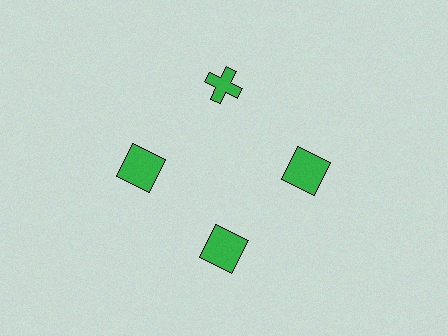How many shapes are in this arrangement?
There are 4 shapes arranged in a ring pattern.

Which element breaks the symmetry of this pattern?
The green cross at roughly the 12 o'clock position breaks the symmetry. All other shapes are green squares.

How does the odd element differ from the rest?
It has a different shape: cross instead of square.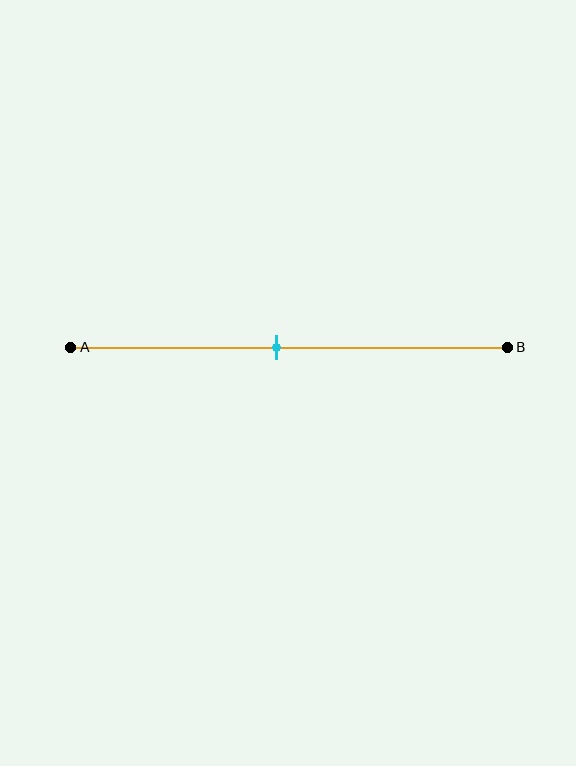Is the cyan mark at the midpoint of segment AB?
Yes, the mark is approximately at the midpoint.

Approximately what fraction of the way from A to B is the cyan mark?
The cyan mark is approximately 45% of the way from A to B.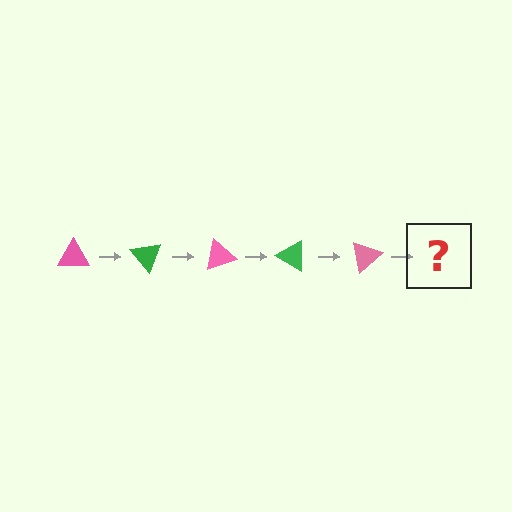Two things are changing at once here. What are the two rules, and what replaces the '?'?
The two rules are that it rotates 50 degrees each step and the color cycles through pink and green. The '?' should be a green triangle, rotated 250 degrees from the start.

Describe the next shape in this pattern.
It should be a green triangle, rotated 250 degrees from the start.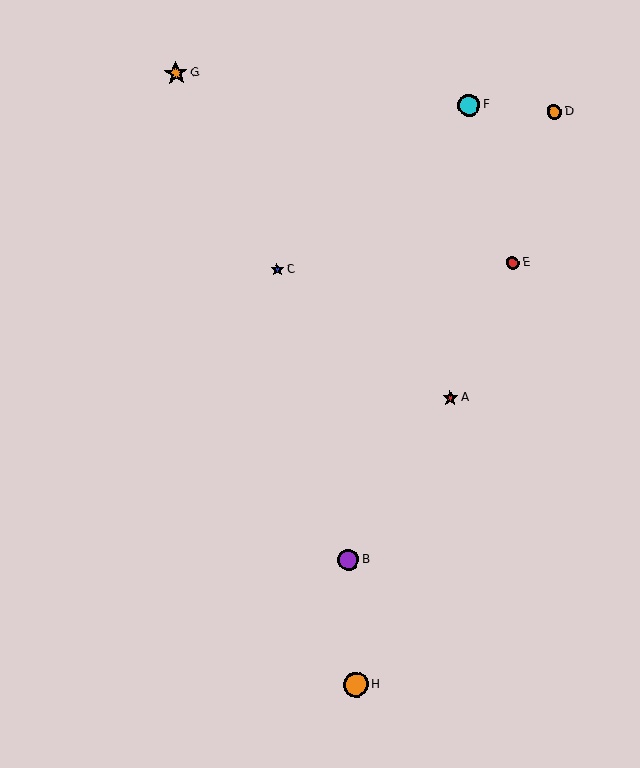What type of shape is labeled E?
Shape E is a red circle.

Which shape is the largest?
The orange circle (labeled H) is the largest.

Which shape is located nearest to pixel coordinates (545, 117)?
The orange circle (labeled D) at (554, 112) is nearest to that location.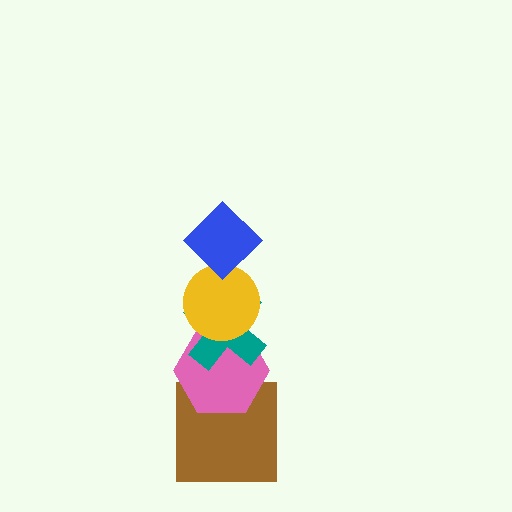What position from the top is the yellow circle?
The yellow circle is 2nd from the top.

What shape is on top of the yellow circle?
The blue diamond is on top of the yellow circle.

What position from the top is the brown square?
The brown square is 5th from the top.